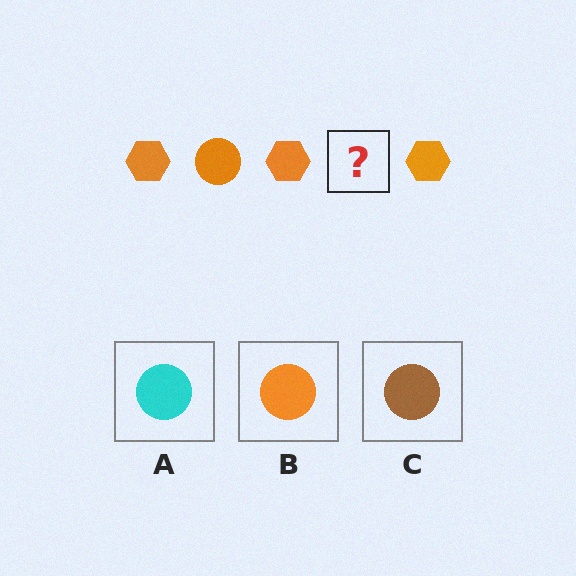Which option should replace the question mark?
Option B.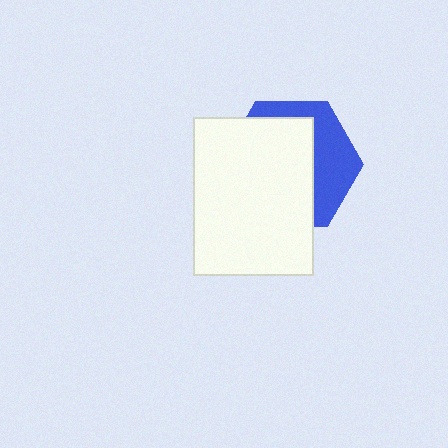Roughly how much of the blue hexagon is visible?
A small part of it is visible (roughly 37%).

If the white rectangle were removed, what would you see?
You would see the complete blue hexagon.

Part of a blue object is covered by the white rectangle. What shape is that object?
It is a hexagon.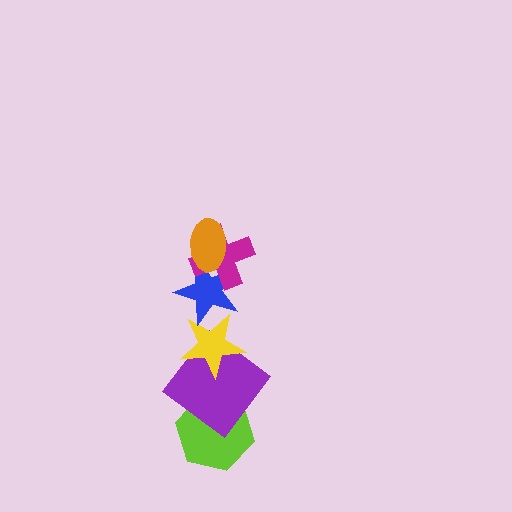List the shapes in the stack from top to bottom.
From top to bottom: the orange ellipse, the magenta cross, the blue star, the yellow star, the purple diamond, the lime hexagon.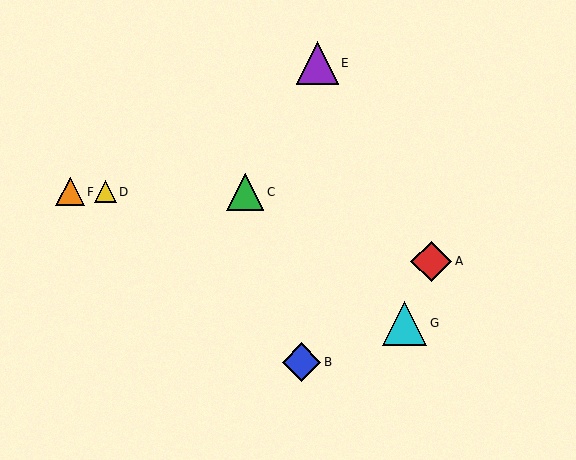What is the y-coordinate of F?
Object F is at y≈192.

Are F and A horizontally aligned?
No, F is at y≈192 and A is at y≈262.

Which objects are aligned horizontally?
Objects C, D, F are aligned horizontally.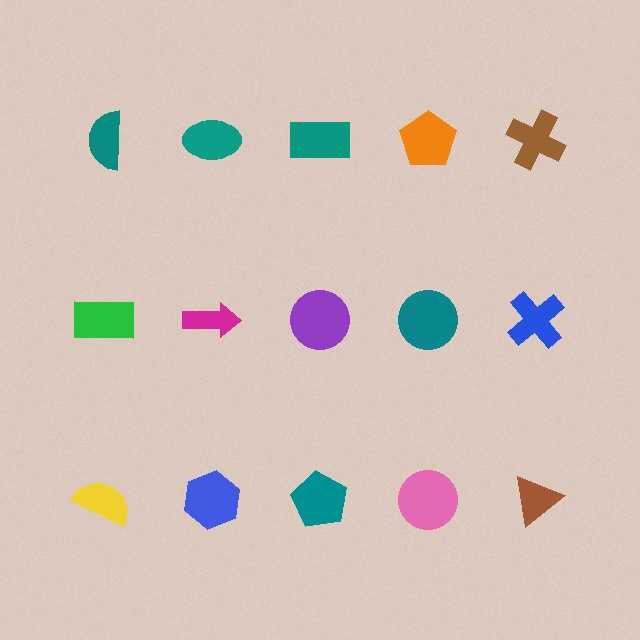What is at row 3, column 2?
A blue hexagon.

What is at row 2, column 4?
A teal circle.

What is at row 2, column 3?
A purple circle.